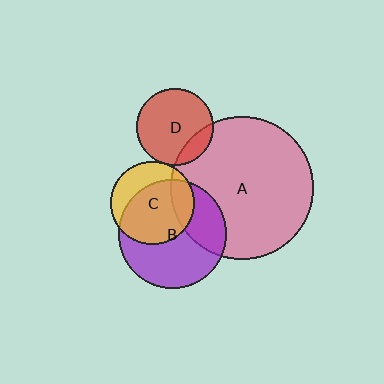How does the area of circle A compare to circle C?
Approximately 2.9 times.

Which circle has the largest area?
Circle A (pink).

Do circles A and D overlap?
Yes.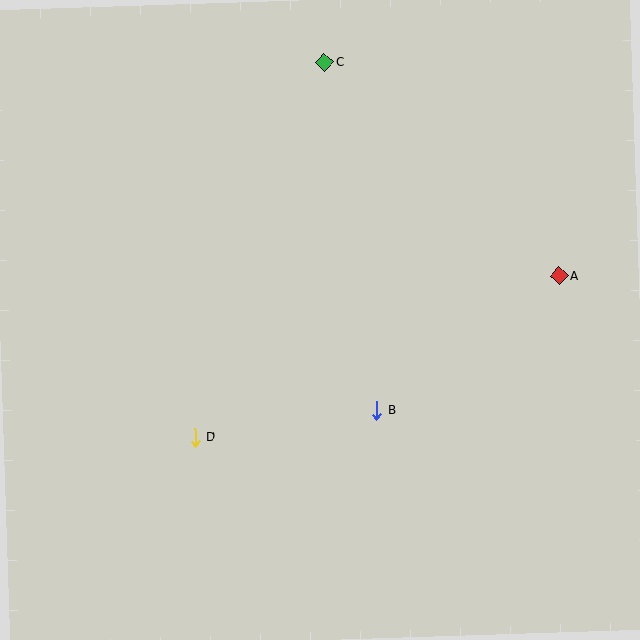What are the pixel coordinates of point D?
Point D is at (195, 437).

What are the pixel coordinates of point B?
Point B is at (377, 410).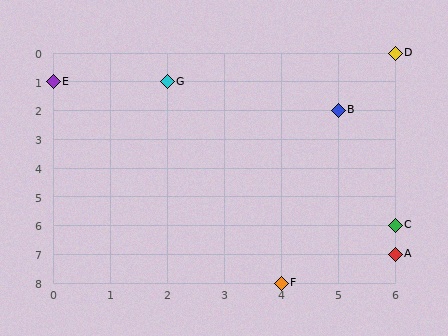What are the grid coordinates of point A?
Point A is at grid coordinates (6, 7).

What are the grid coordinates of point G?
Point G is at grid coordinates (2, 1).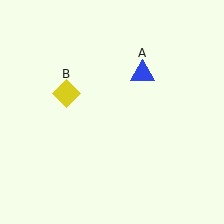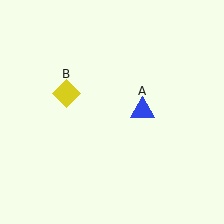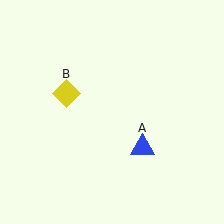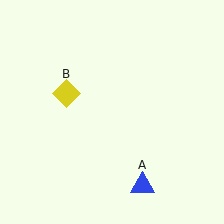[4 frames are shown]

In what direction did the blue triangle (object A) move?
The blue triangle (object A) moved down.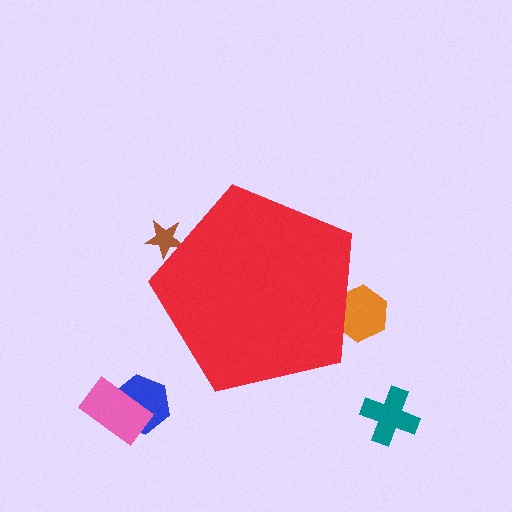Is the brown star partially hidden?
Yes, the brown star is partially hidden behind the red pentagon.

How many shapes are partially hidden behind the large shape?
2 shapes are partially hidden.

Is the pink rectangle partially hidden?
No, the pink rectangle is fully visible.